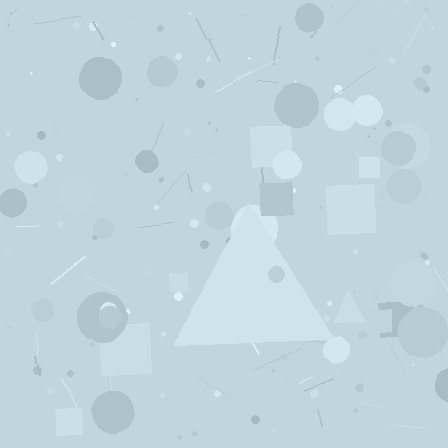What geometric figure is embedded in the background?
A triangle is embedded in the background.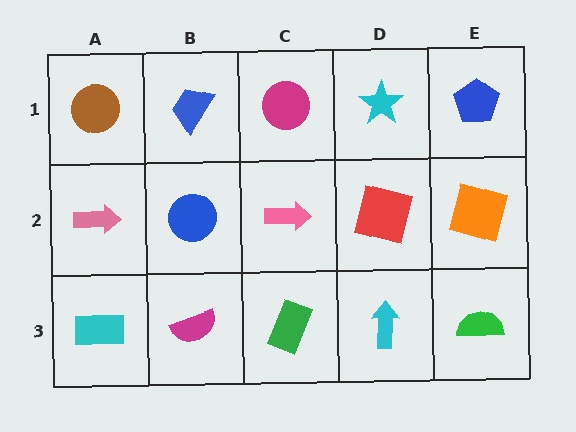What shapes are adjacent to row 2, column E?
A blue pentagon (row 1, column E), a green semicircle (row 3, column E), a red square (row 2, column D).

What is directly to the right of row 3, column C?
A cyan arrow.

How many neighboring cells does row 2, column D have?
4.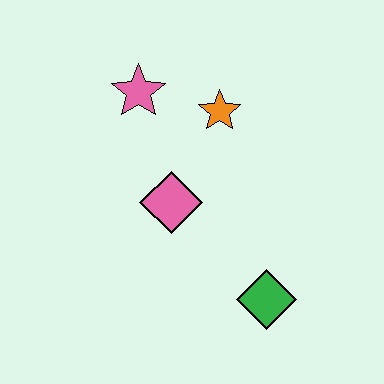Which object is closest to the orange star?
The pink star is closest to the orange star.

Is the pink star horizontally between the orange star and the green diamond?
No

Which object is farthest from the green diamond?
The pink star is farthest from the green diamond.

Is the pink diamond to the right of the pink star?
Yes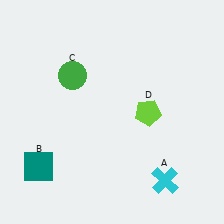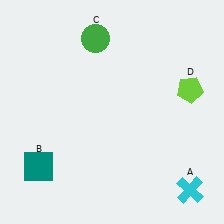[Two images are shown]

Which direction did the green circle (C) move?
The green circle (C) moved up.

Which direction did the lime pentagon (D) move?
The lime pentagon (D) moved right.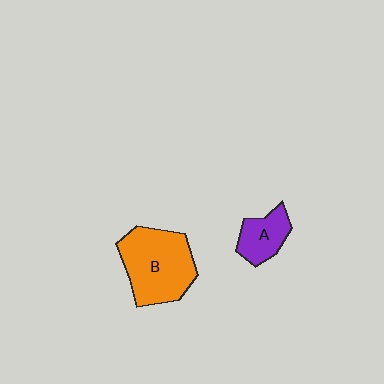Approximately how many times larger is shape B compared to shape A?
Approximately 2.2 times.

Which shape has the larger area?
Shape B (orange).